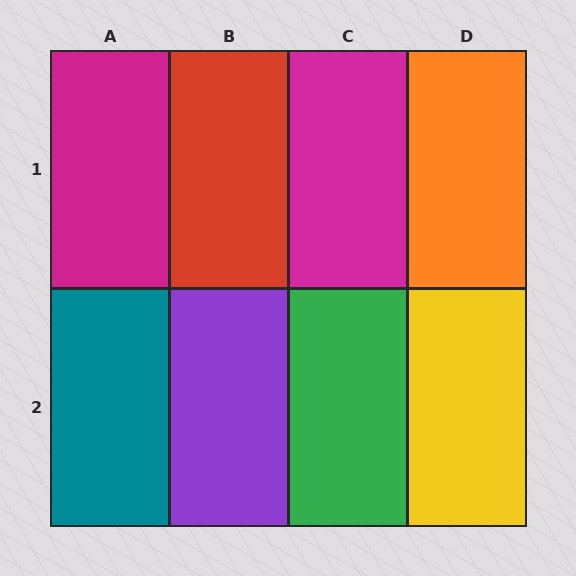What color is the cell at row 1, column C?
Magenta.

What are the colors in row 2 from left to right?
Teal, purple, green, yellow.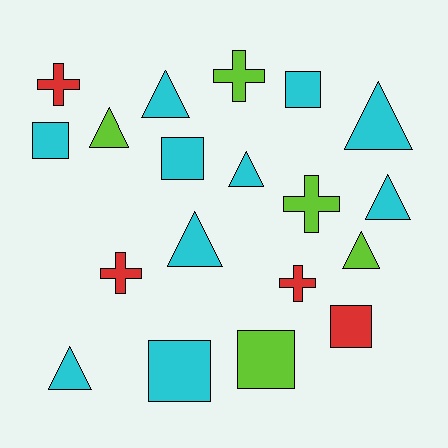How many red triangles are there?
There are no red triangles.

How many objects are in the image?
There are 19 objects.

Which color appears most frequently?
Cyan, with 10 objects.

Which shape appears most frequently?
Triangle, with 8 objects.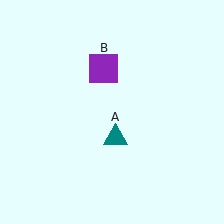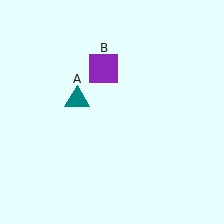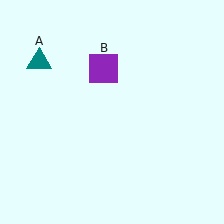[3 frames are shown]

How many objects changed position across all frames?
1 object changed position: teal triangle (object A).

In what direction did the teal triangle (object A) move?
The teal triangle (object A) moved up and to the left.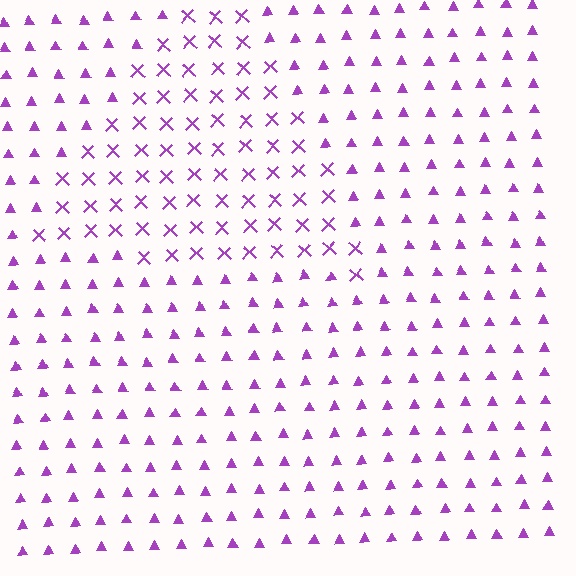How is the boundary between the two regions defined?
The boundary is defined by a change in element shape: X marks inside vs. triangles outside. All elements share the same color and spacing.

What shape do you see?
I see a triangle.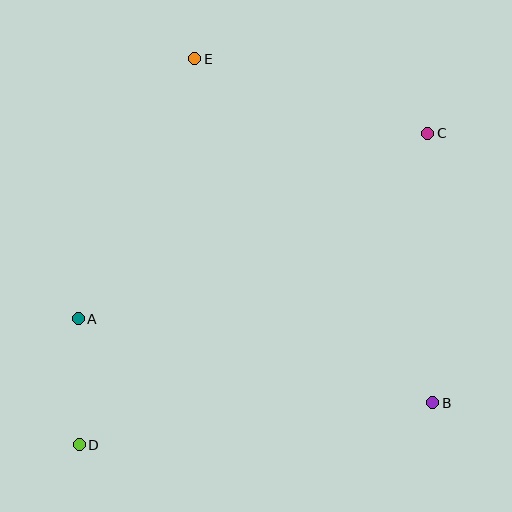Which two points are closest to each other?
Points A and D are closest to each other.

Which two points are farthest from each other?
Points C and D are farthest from each other.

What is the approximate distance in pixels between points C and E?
The distance between C and E is approximately 244 pixels.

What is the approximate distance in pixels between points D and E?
The distance between D and E is approximately 403 pixels.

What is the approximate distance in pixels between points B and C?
The distance between B and C is approximately 269 pixels.